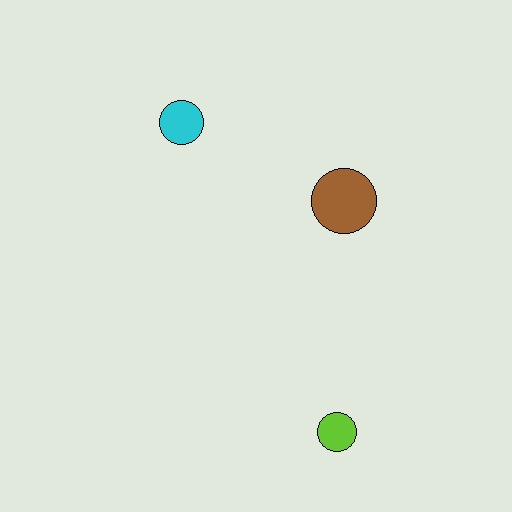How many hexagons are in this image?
There are no hexagons.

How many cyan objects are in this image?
There is 1 cyan object.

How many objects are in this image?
There are 3 objects.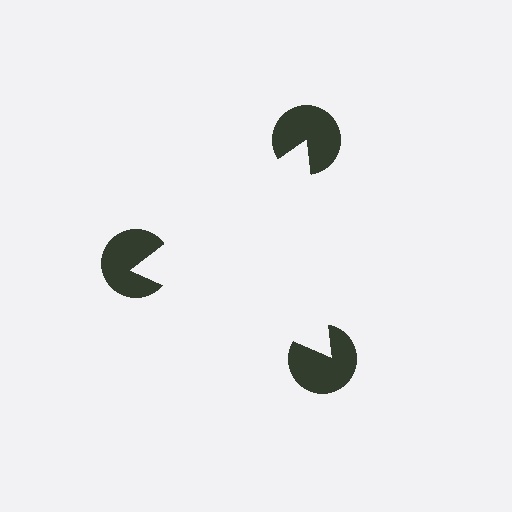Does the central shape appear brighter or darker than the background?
It typically appears slightly brighter than the background, even though no actual brightness change is drawn.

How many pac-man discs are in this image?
There are 3 — one at each vertex of the illusory triangle.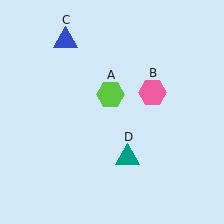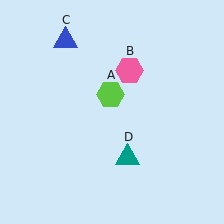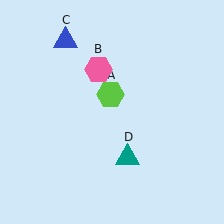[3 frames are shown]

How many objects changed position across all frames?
1 object changed position: pink hexagon (object B).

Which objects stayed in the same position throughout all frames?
Lime hexagon (object A) and blue triangle (object C) and teal triangle (object D) remained stationary.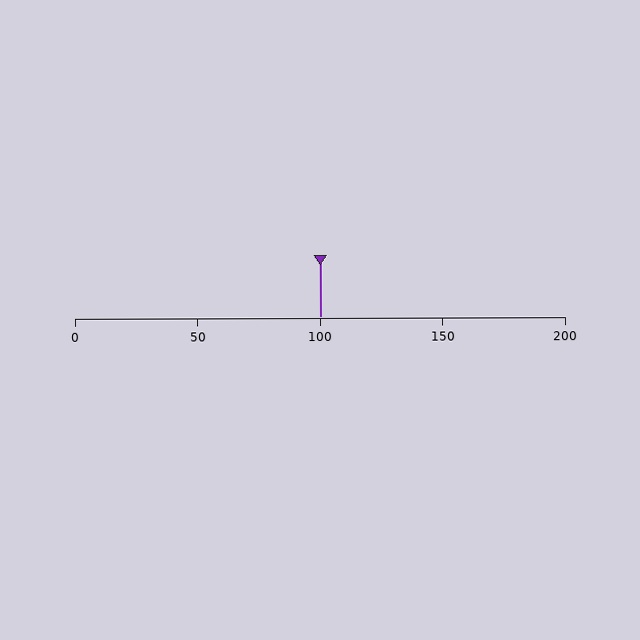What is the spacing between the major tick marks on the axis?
The major ticks are spaced 50 apart.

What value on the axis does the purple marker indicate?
The marker indicates approximately 100.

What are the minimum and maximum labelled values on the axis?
The axis runs from 0 to 200.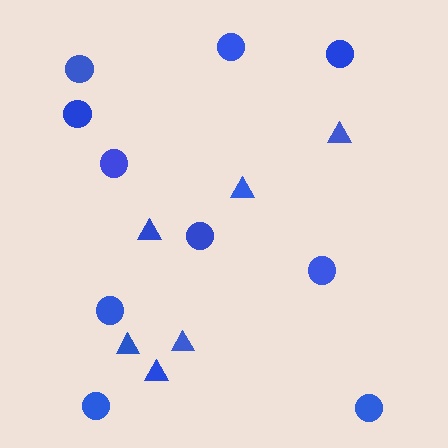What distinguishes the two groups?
There are 2 groups: one group of triangles (6) and one group of circles (10).